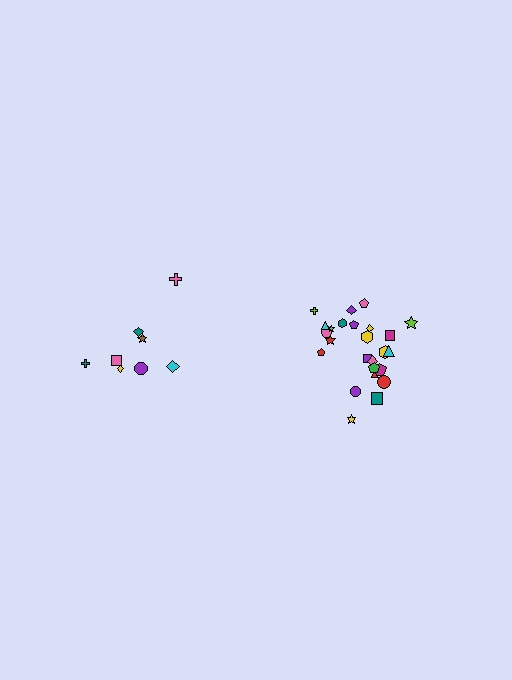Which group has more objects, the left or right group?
The right group.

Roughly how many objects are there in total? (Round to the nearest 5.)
Roughly 35 objects in total.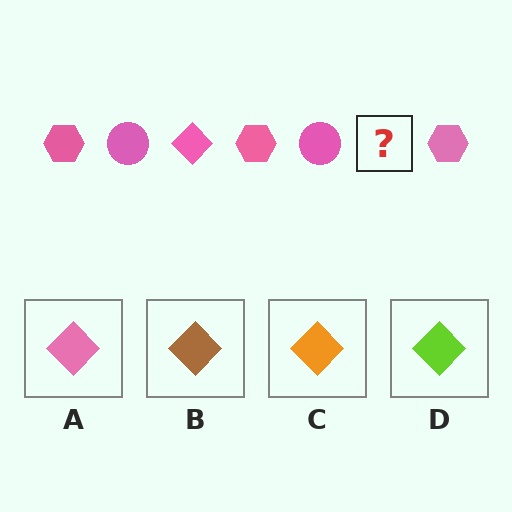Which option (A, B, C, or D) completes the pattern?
A.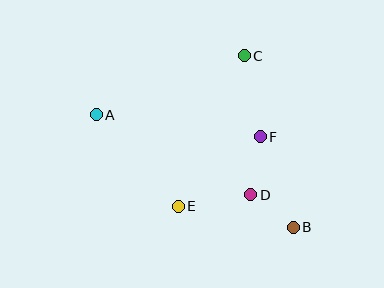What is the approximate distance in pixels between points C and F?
The distance between C and F is approximately 83 pixels.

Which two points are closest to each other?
Points B and D are closest to each other.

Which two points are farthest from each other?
Points A and B are farthest from each other.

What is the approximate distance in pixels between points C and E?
The distance between C and E is approximately 164 pixels.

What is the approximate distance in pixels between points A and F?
The distance between A and F is approximately 165 pixels.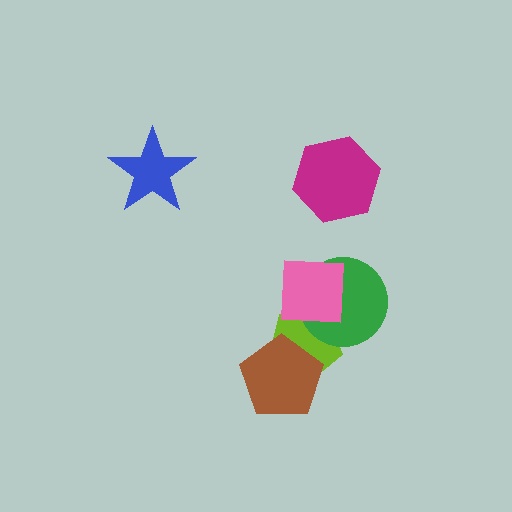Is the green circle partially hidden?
Yes, it is partially covered by another shape.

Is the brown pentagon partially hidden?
No, no other shape covers it.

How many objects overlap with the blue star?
0 objects overlap with the blue star.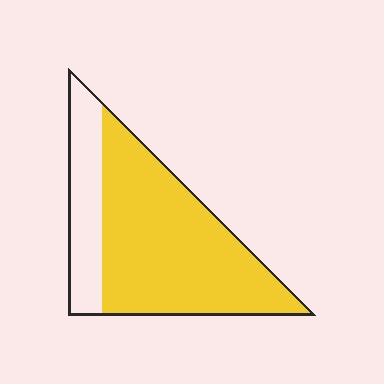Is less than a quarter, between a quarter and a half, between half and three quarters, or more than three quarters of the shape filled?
Between half and three quarters.